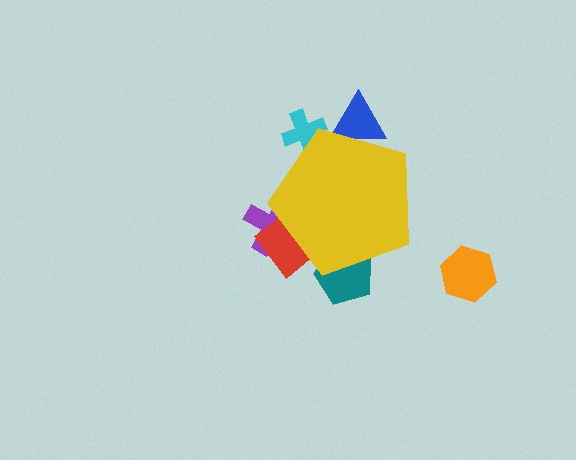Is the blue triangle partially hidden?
Yes, the blue triangle is partially hidden behind the yellow pentagon.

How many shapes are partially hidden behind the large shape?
5 shapes are partially hidden.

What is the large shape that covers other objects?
A yellow pentagon.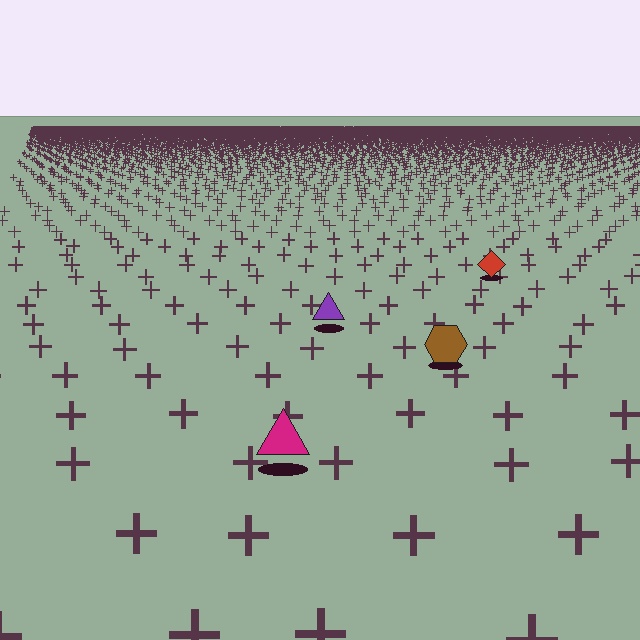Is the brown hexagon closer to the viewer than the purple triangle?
Yes. The brown hexagon is closer — you can tell from the texture gradient: the ground texture is coarser near it.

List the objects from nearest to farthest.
From nearest to farthest: the magenta triangle, the brown hexagon, the purple triangle, the red diamond.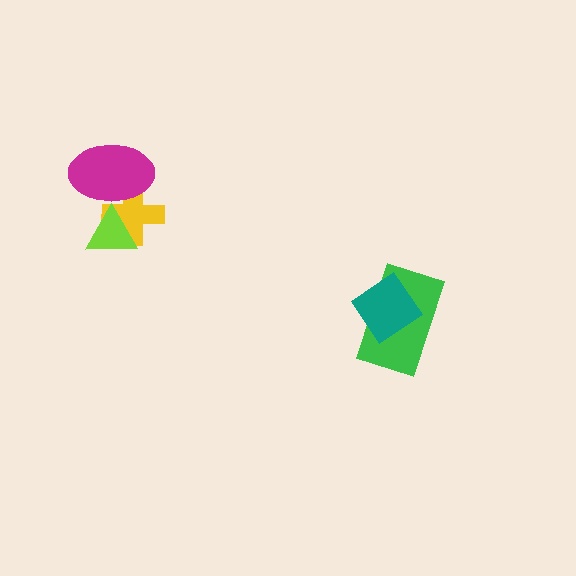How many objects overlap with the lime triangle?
2 objects overlap with the lime triangle.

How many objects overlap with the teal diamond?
1 object overlaps with the teal diamond.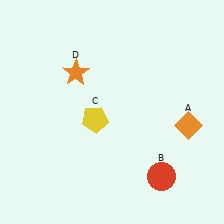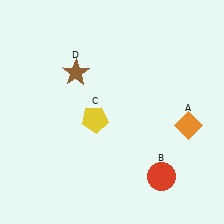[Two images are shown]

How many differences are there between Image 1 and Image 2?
There is 1 difference between the two images.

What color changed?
The star (D) changed from orange in Image 1 to brown in Image 2.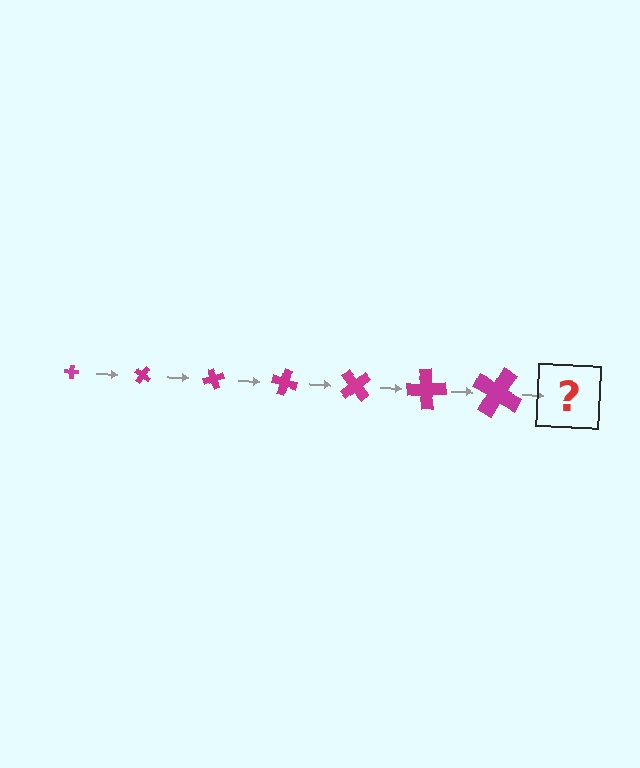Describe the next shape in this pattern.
It should be a cross, larger than the previous one and rotated 245 degrees from the start.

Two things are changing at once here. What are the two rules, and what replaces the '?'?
The two rules are that the cross grows larger each step and it rotates 35 degrees each step. The '?' should be a cross, larger than the previous one and rotated 245 degrees from the start.